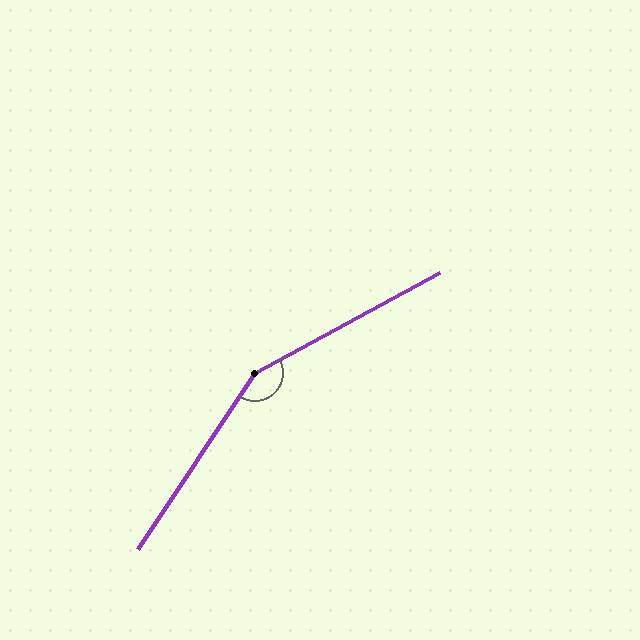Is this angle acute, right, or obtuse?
It is obtuse.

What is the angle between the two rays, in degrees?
Approximately 152 degrees.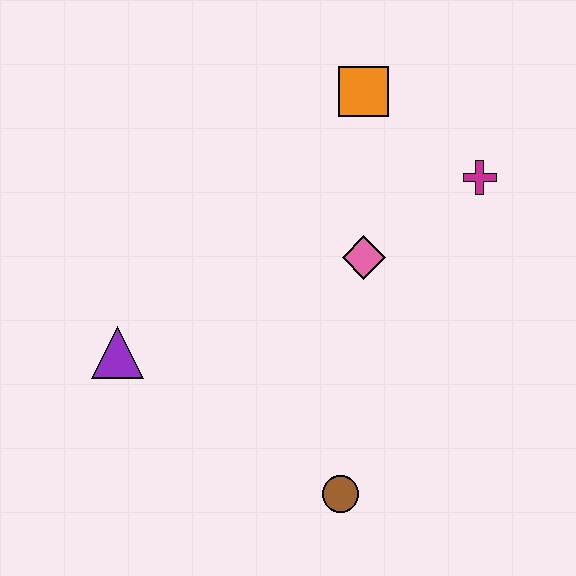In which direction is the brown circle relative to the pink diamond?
The brown circle is below the pink diamond.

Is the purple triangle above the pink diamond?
No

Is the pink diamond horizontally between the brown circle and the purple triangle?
No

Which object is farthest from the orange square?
The brown circle is farthest from the orange square.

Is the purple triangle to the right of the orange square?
No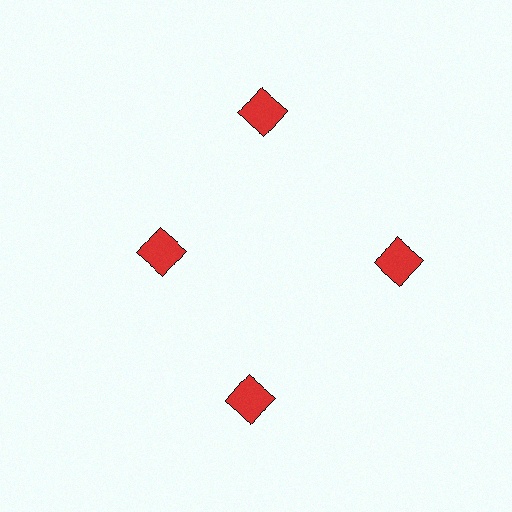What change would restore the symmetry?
The symmetry would be restored by moving it outward, back onto the ring so that all 4 squares sit at equal angles and equal distance from the center.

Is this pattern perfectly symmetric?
No. The 4 red squares are arranged in a ring, but one element near the 9 o'clock position is pulled inward toward the center, breaking the 4-fold rotational symmetry.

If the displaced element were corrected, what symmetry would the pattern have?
It would have 4-fold rotational symmetry — the pattern would map onto itself every 90 degrees.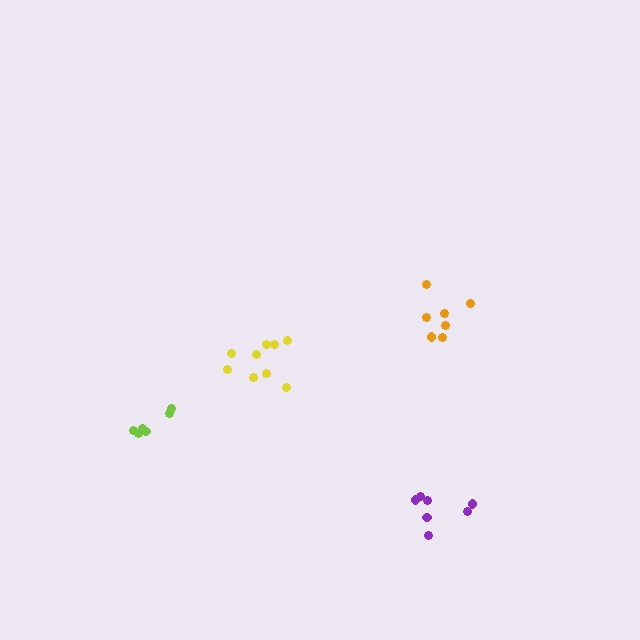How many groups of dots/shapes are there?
There are 4 groups.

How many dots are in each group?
Group 1: 7 dots, Group 2: 9 dots, Group 3: 6 dots, Group 4: 7 dots (29 total).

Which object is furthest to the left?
The lime cluster is leftmost.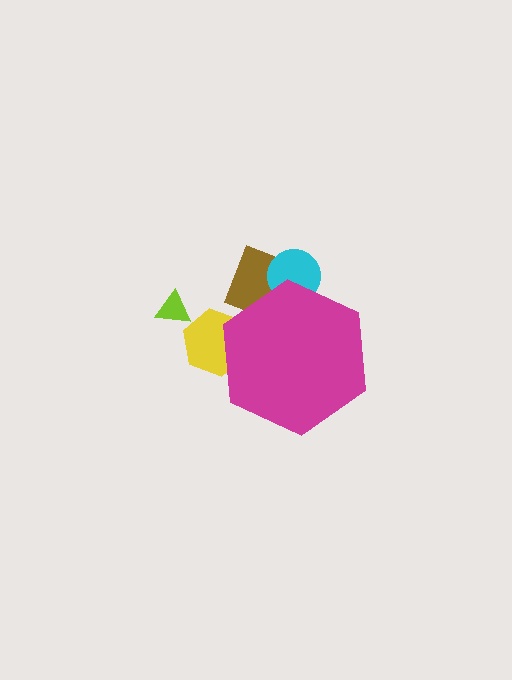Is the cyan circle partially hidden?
Yes, the cyan circle is partially hidden behind the magenta hexagon.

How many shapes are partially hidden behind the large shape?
3 shapes are partially hidden.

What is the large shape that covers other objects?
A magenta hexagon.